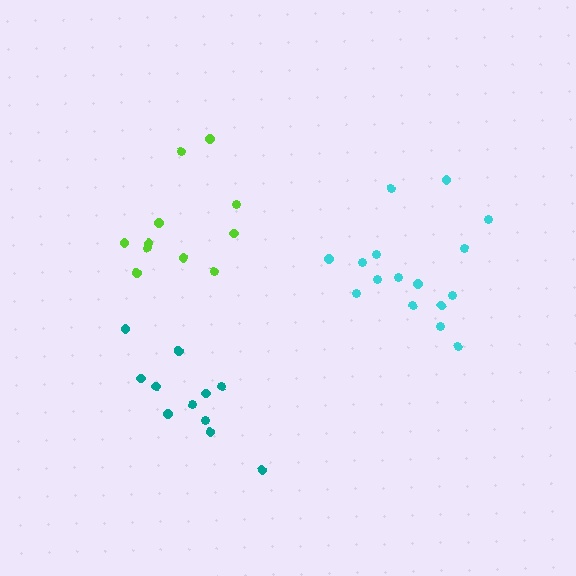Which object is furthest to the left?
The teal cluster is leftmost.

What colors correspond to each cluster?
The clusters are colored: lime, cyan, teal.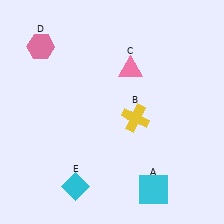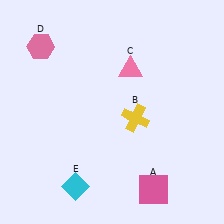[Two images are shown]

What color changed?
The square (A) changed from cyan in Image 1 to pink in Image 2.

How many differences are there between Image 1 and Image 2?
There is 1 difference between the two images.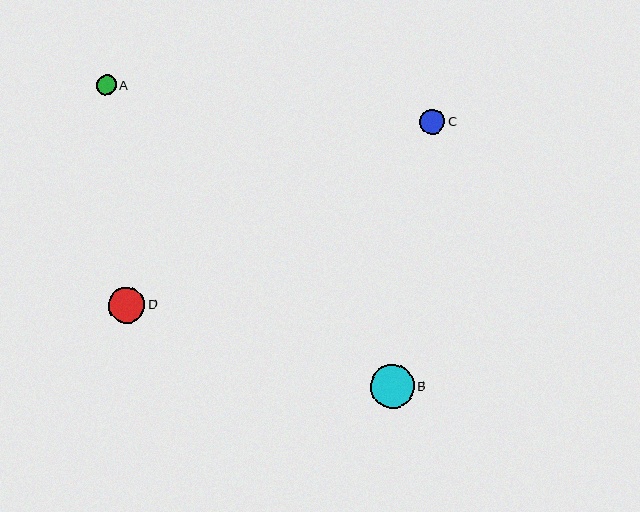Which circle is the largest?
Circle B is the largest with a size of approximately 44 pixels.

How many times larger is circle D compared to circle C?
Circle D is approximately 1.4 times the size of circle C.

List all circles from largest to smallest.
From largest to smallest: B, D, C, A.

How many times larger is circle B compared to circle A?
Circle B is approximately 2.2 times the size of circle A.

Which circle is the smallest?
Circle A is the smallest with a size of approximately 20 pixels.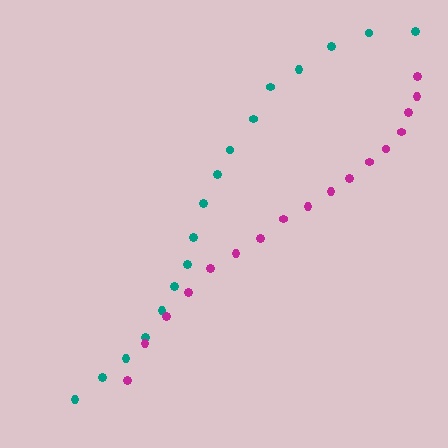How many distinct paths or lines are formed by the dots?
There are 2 distinct paths.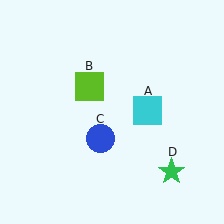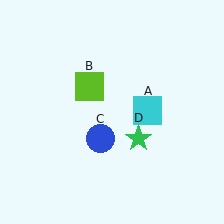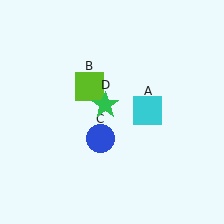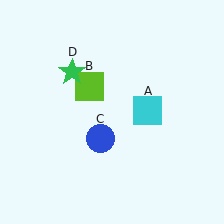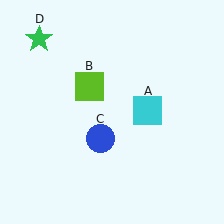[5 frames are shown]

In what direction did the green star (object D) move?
The green star (object D) moved up and to the left.